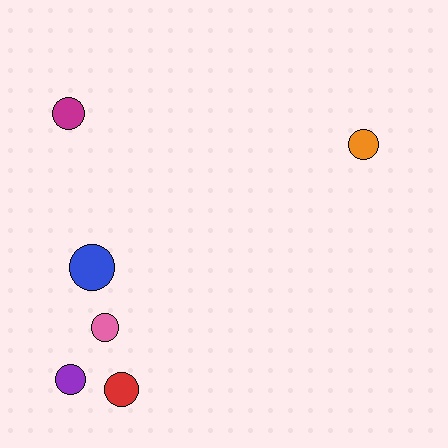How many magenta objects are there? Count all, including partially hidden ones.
There is 1 magenta object.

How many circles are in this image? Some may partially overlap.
There are 6 circles.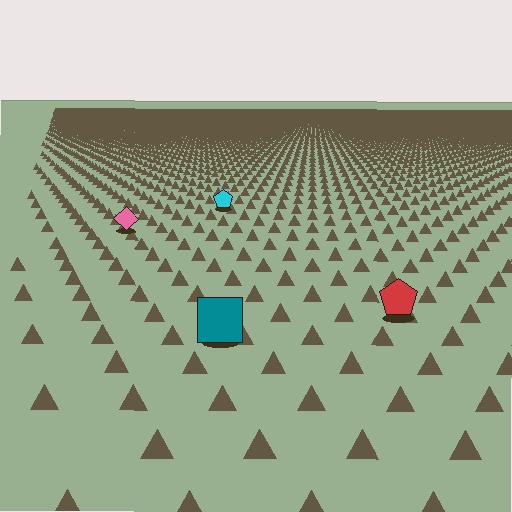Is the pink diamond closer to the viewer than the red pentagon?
No. The red pentagon is closer — you can tell from the texture gradient: the ground texture is coarser near it.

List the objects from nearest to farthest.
From nearest to farthest: the teal square, the red pentagon, the pink diamond, the cyan pentagon.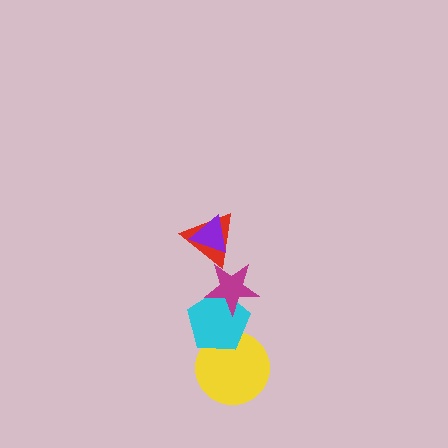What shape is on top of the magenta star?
The red triangle is on top of the magenta star.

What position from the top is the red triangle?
The red triangle is 2nd from the top.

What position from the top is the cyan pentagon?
The cyan pentagon is 4th from the top.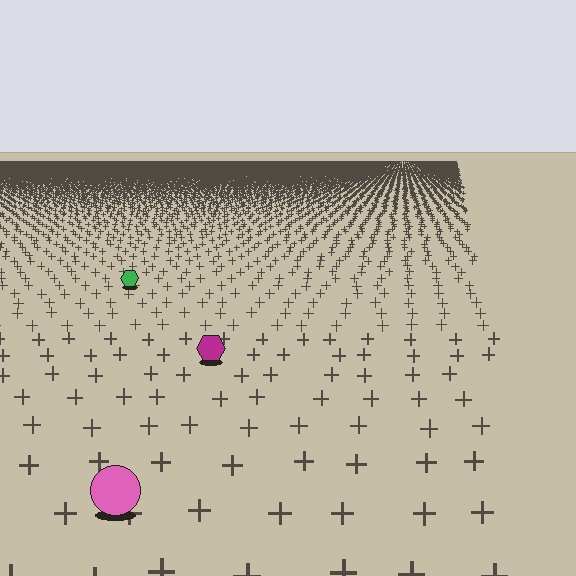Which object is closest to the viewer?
The pink circle is closest. The texture marks near it are larger and more spread out.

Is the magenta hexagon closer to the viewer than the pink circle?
No. The pink circle is closer — you can tell from the texture gradient: the ground texture is coarser near it.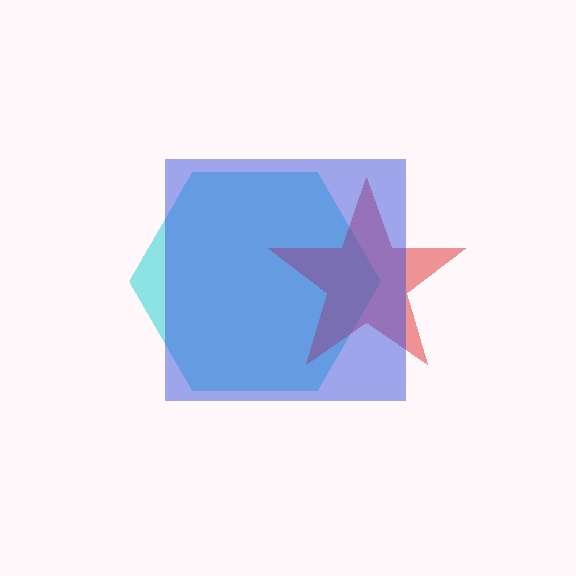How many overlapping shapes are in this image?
There are 3 overlapping shapes in the image.